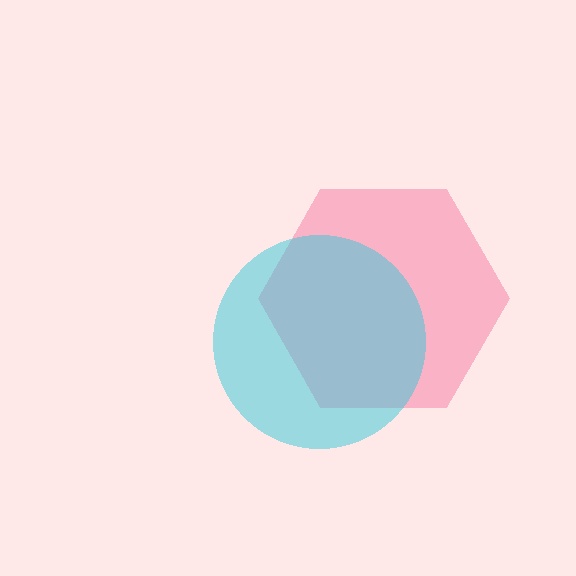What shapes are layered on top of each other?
The layered shapes are: a pink hexagon, a cyan circle.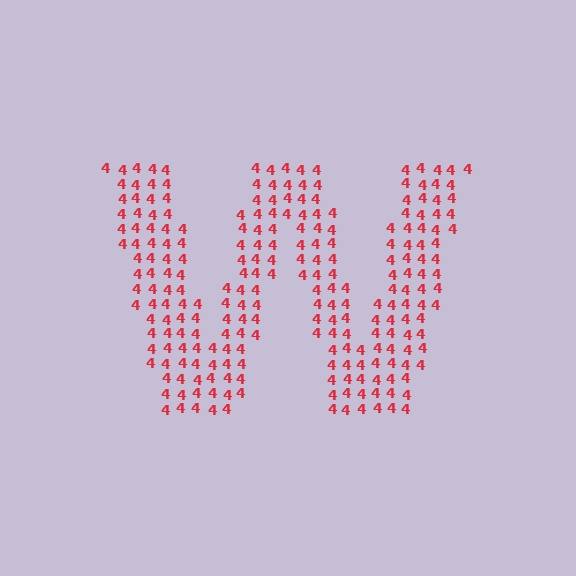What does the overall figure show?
The overall figure shows the letter W.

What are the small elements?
The small elements are digit 4's.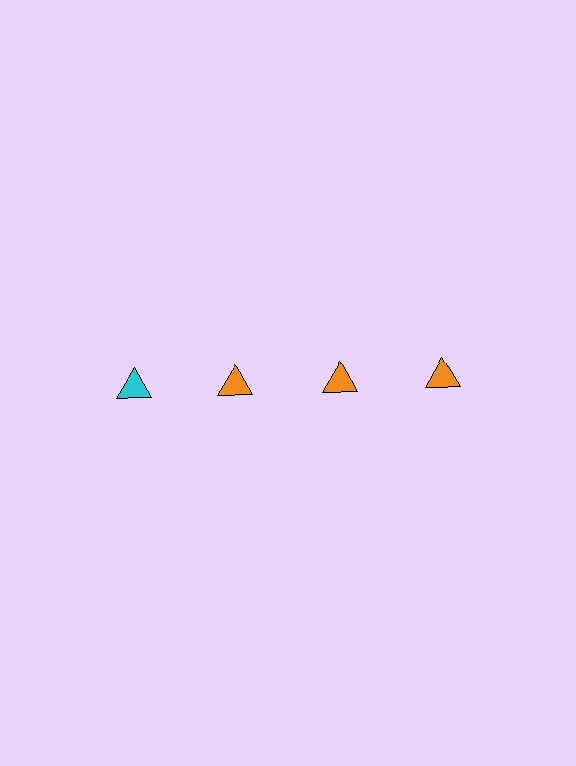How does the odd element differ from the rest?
It has a different color: cyan instead of orange.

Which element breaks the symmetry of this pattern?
The cyan triangle in the top row, leftmost column breaks the symmetry. All other shapes are orange triangles.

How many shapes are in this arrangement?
There are 4 shapes arranged in a grid pattern.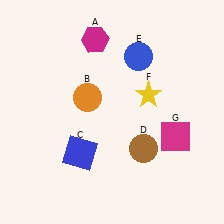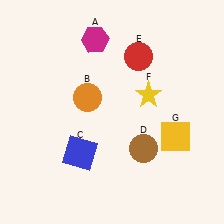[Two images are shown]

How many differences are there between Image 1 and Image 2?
There are 2 differences between the two images.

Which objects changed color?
E changed from blue to red. G changed from magenta to yellow.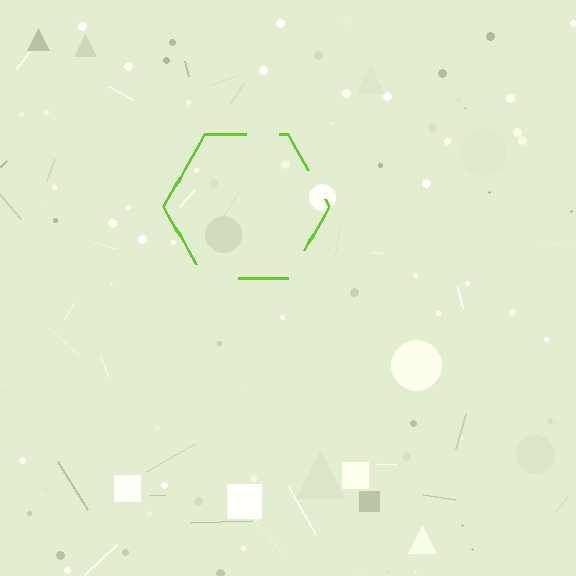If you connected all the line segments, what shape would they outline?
They would outline a hexagon.